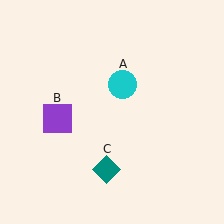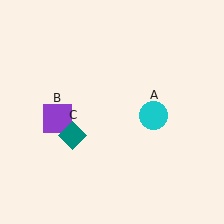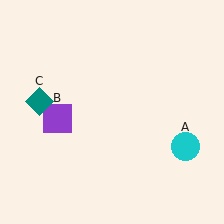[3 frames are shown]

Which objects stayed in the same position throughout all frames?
Purple square (object B) remained stationary.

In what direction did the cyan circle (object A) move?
The cyan circle (object A) moved down and to the right.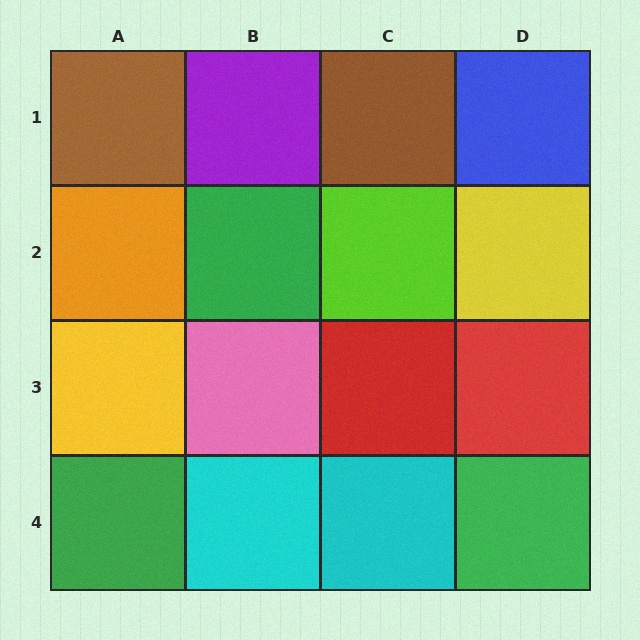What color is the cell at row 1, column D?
Blue.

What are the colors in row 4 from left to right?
Green, cyan, cyan, green.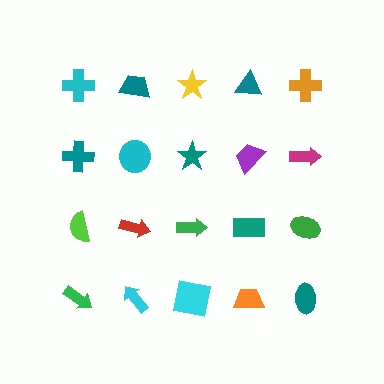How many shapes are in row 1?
5 shapes.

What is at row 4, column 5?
A teal ellipse.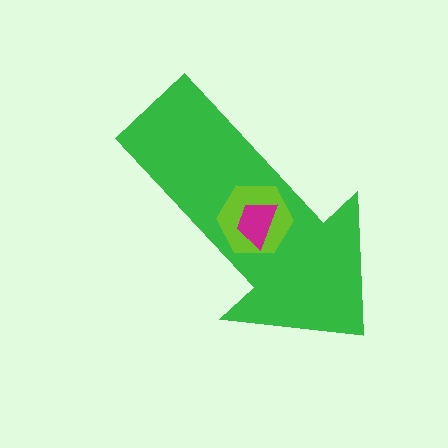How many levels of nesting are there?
3.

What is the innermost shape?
The magenta trapezoid.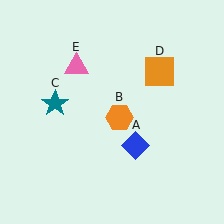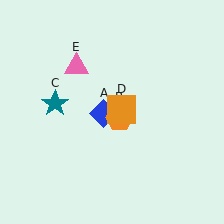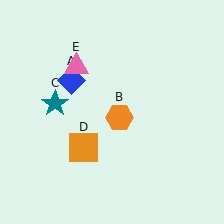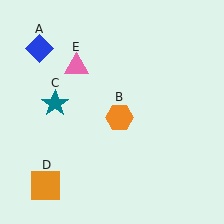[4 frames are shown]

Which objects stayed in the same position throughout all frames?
Orange hexagon (object B) and teal star (object C) and pink triangle (object E) remained stationary.